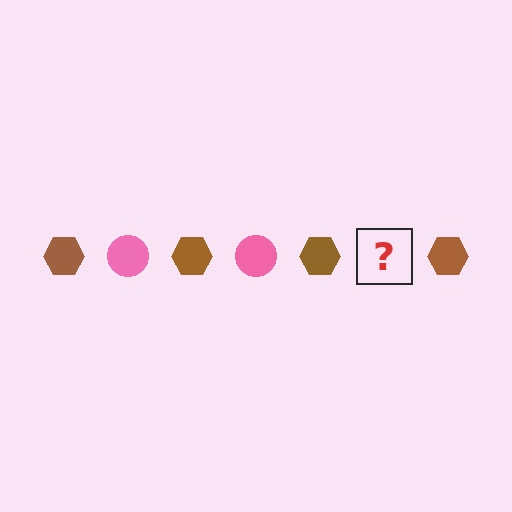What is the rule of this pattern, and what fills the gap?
The rule is that the pattern alternates between brown hexagon and pink circle. The gap should be filled with a pink circle.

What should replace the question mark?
The question mark should be replaced with a pink circle.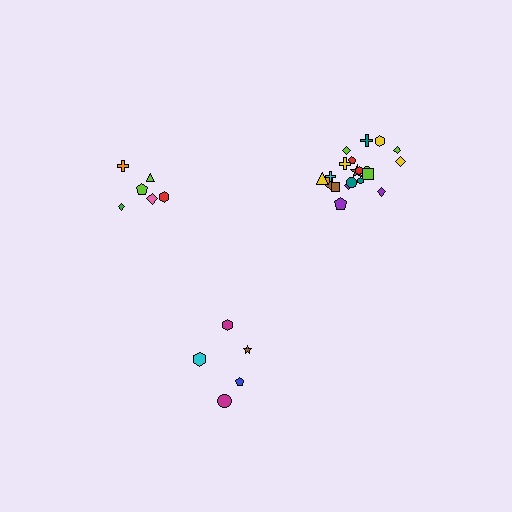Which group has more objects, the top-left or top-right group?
The top-right group.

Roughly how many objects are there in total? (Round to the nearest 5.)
Roughly 35 objects in total.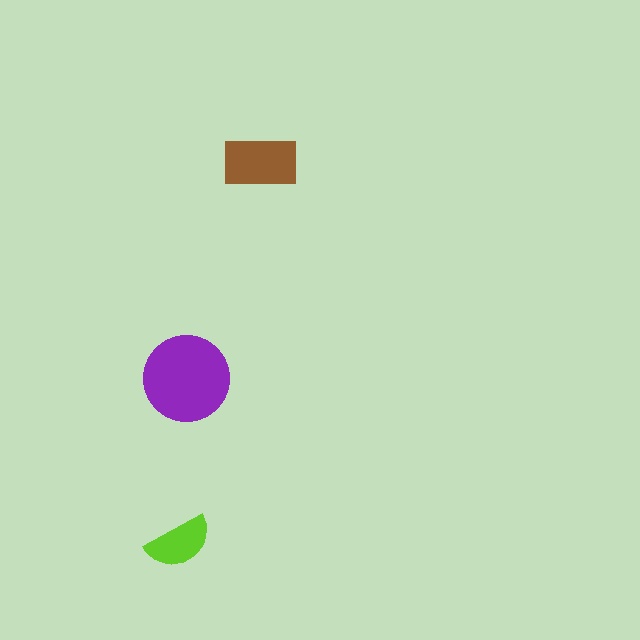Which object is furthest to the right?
The brown rectangle is rightmost.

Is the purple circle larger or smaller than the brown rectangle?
Larger.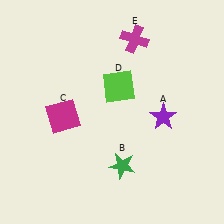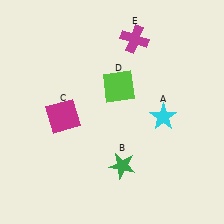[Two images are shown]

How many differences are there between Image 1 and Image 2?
There is 1 difference between the two images.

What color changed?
The star (A) changed from purple in Image 1 to cyan in Image 2.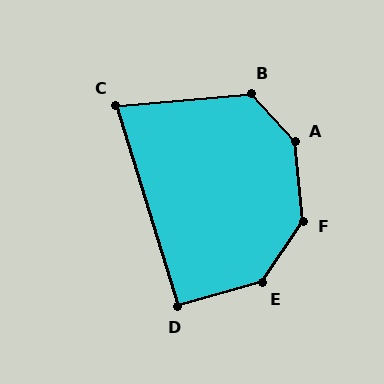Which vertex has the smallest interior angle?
C, at approximately 78 degrees.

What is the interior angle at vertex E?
Approximately 139 degrees (obtuse).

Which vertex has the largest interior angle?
A, at approximately 143 degrees.